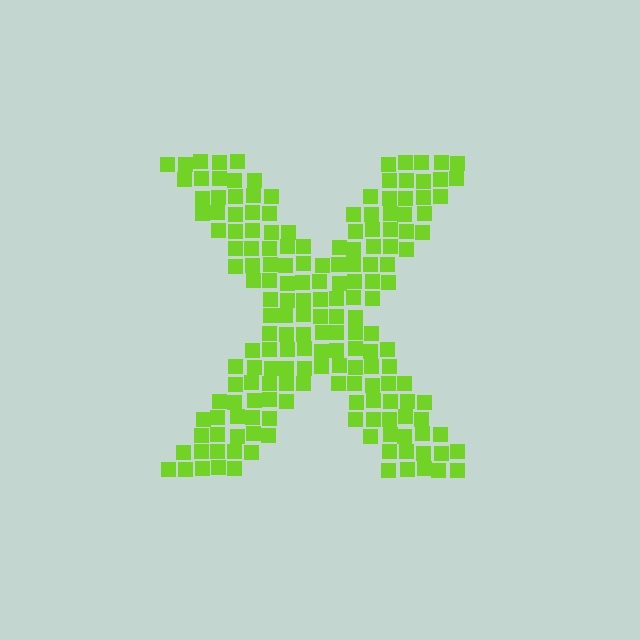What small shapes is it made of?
It is made of small squares.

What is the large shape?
The large shape is the letter X.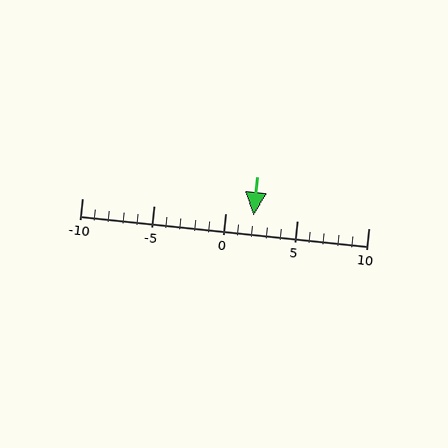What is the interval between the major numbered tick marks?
The major tick marks are spaced 5 units apart.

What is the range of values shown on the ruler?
The ruler shows values from -10 to 10.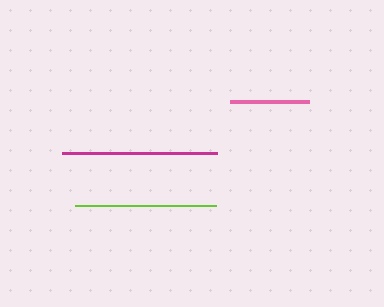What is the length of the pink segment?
The pink segment is approximately 79 pixels long.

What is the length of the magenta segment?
The magenta segment is approximately 155 pixels long.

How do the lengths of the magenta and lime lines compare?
The magenta and lime lines are approximately the same length.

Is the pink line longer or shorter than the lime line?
The lime line is longer than the pink line.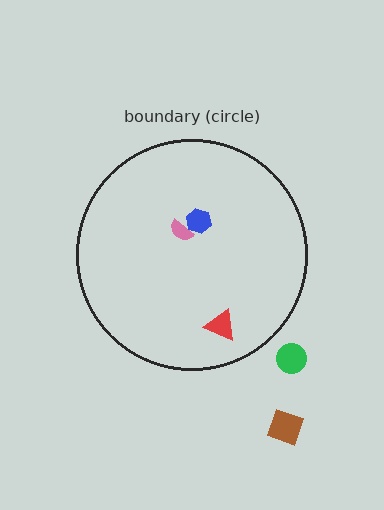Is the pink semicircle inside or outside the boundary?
Inside.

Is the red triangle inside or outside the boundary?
Inside.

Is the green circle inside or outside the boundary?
Outside.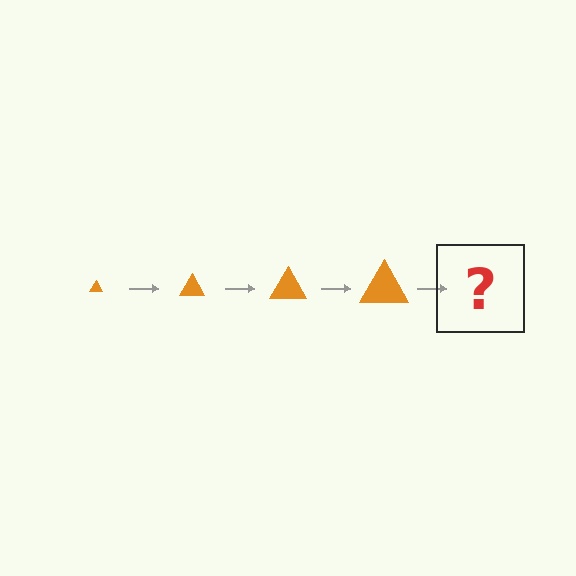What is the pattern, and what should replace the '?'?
The pattern is that the triangle gets progressively larger each step. The '?' should be an orange triangle, larger than the previous one.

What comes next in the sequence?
The next element should be an orange triangle, larger than the previous one.